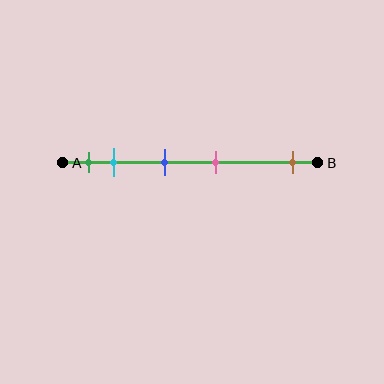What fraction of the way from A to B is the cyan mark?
The cyan mark is approximately 20% (0.2) of the way from A to B.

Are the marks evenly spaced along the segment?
No, the marks are not evenly spaced.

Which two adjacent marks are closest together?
The green and cyan marks are the closest adjacent pair.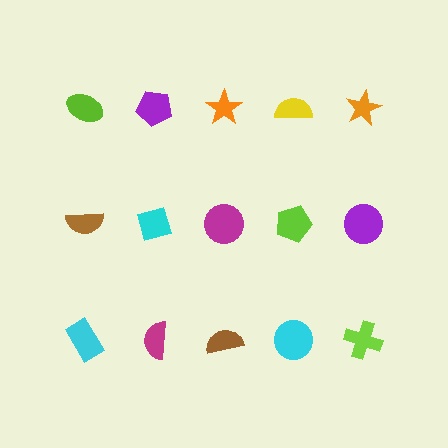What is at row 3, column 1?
A cyan rectangle.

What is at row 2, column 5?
A purple circle.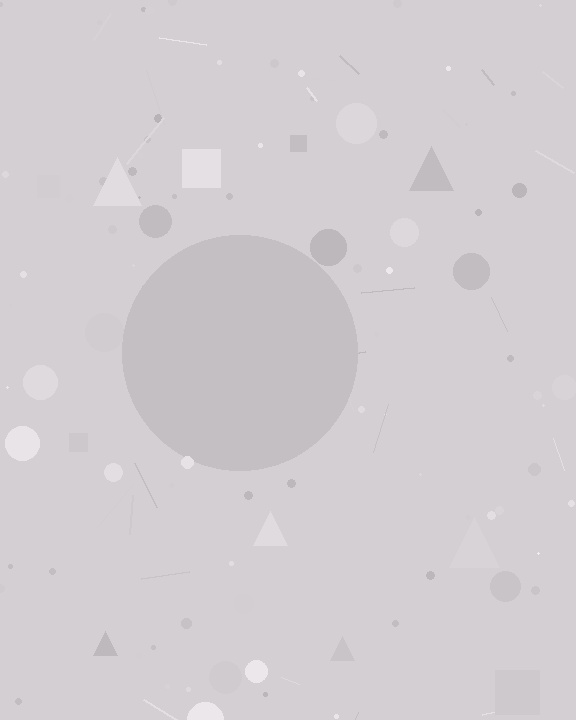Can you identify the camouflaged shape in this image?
The camouflaged shape is a circle.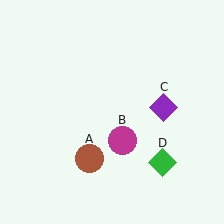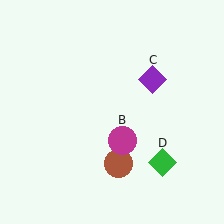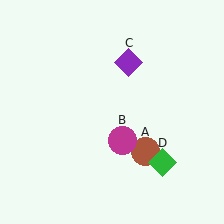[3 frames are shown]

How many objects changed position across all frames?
2 objects changed position: brown circle (object A), purple diamond (object C).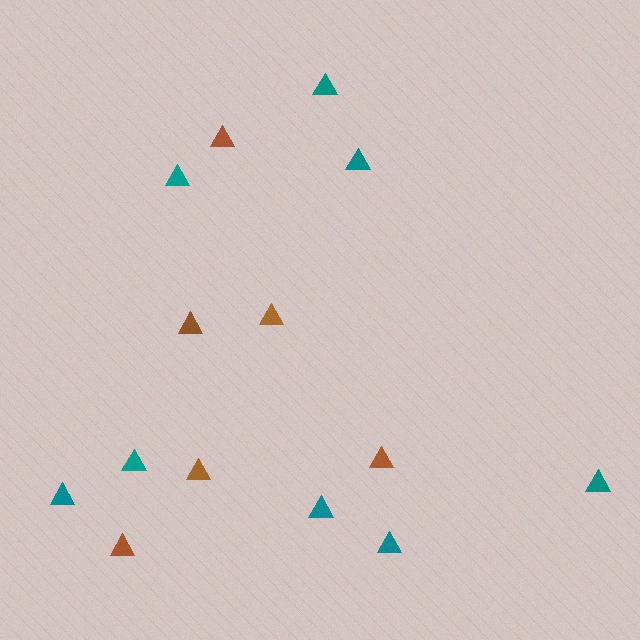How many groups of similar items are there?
There are 2 groups: one group of teal triangles (8) and one group of brown triangles (6).